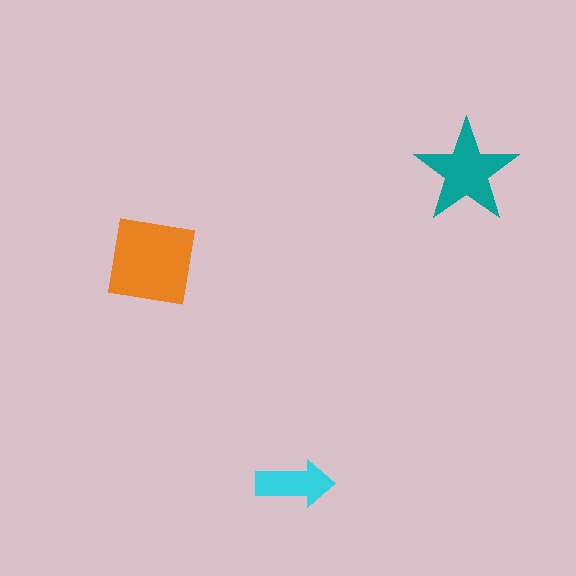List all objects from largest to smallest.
The orange square, the teal star, the cyan arrow.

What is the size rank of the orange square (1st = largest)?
1st.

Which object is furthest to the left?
The orange square is leftmost.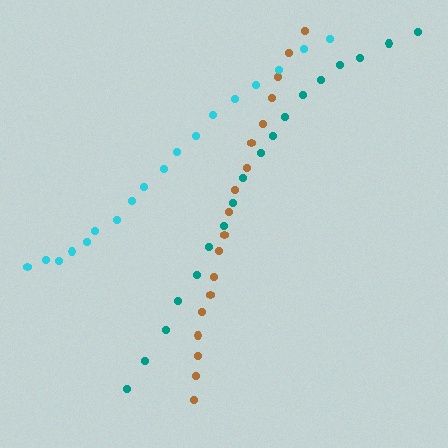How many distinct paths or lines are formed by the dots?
There are 3 distinct paths.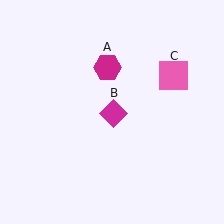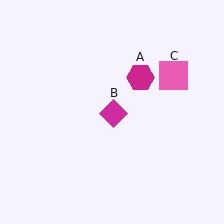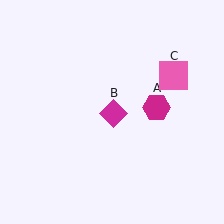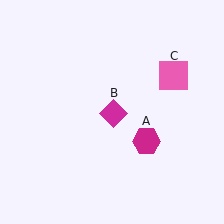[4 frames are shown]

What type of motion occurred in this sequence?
The magenta hexagon (object A) rotated clockwise around the center of the scene.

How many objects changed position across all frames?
1 object changed position: magenta hexagon (object A).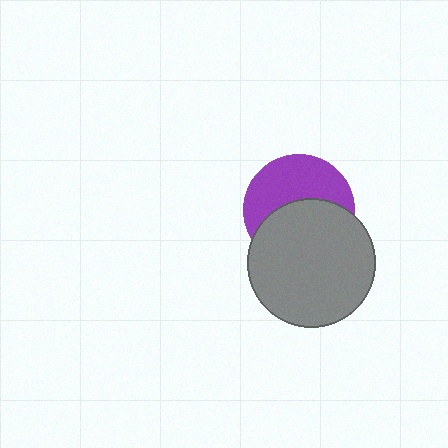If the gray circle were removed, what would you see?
You would see the complete purple circle.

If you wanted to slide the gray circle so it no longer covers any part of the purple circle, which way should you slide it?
Slide it down — that is the most direct way to separate the two shapes.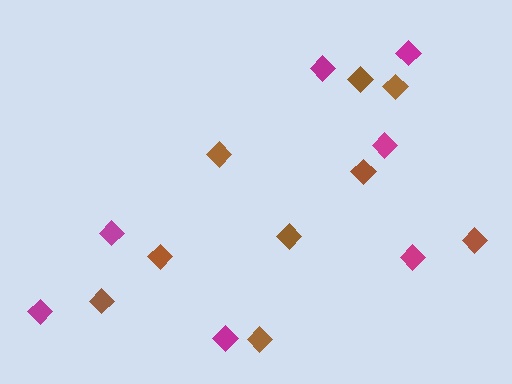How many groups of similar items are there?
There are 2 groups: one group of magenta diamonds (7) and one group of brown diamonds (9).